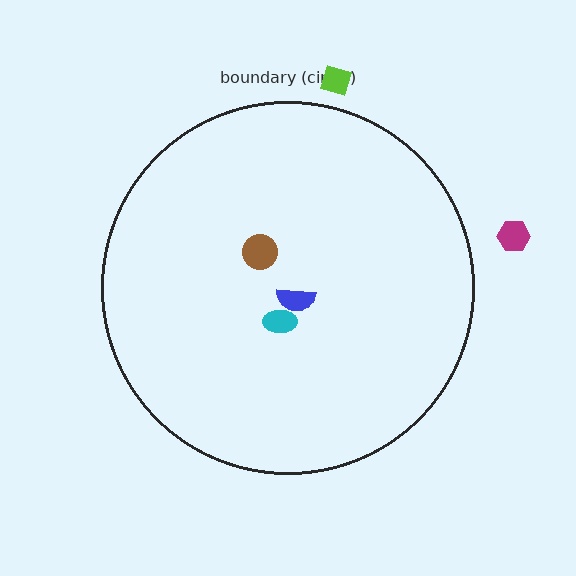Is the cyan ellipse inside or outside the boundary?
Inside.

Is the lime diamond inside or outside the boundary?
Outside.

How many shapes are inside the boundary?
3 inside, 2 outside.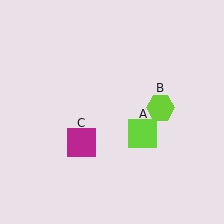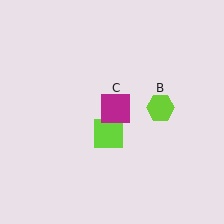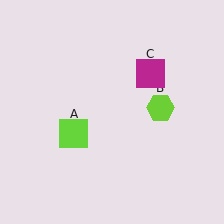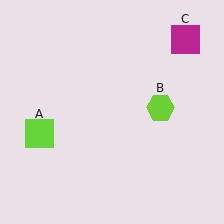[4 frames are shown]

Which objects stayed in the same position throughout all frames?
Lime hexagon (object B) remained stationary.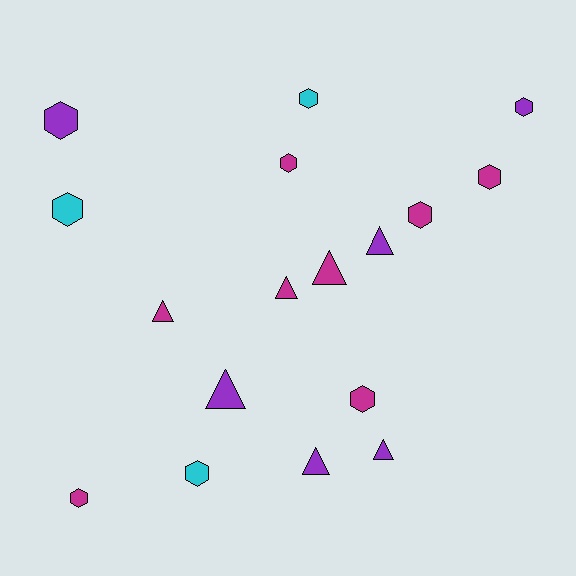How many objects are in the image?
There are 17 objects.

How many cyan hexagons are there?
There are 3 cyan hexagons.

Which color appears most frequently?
Magenta, with 8 objects.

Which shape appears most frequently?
Hexagon, with 10 objects.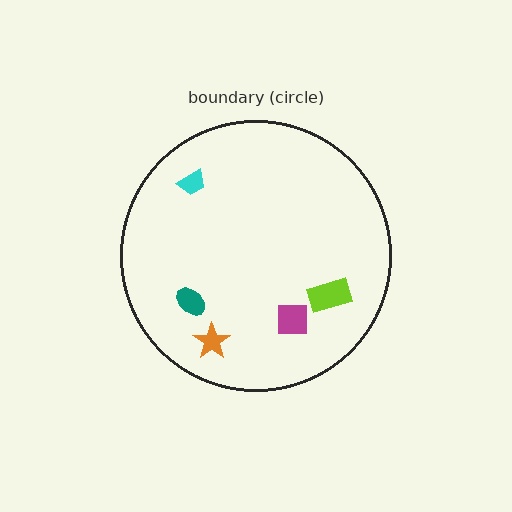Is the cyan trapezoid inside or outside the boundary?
Inside.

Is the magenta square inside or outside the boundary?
Inside.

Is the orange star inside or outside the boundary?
Inside.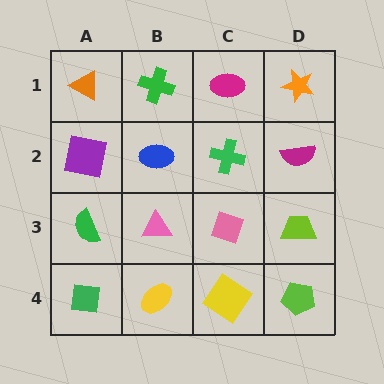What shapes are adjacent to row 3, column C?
A green cross (row 2, column C), a yellow diamond (row 4, column C), a pink triangle (row 3, column B), a lime trapezoid (row 3, column D).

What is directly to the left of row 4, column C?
A yellow ellipse.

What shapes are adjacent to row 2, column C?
A magenta ellipse (row 1, column C), a pink diamond (row 3, column C), a blue ellipse (row 2, column B), a magenta semicircle (row 2, column D).